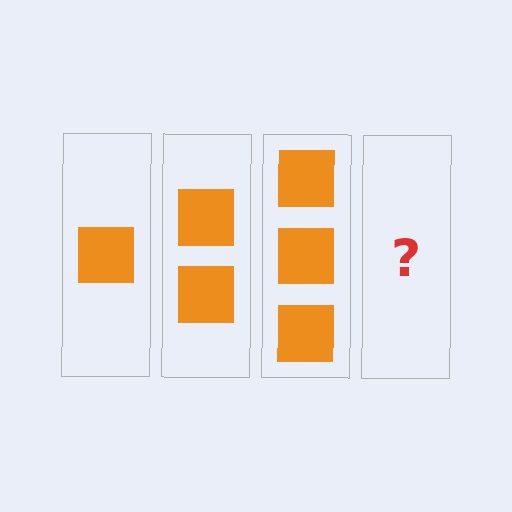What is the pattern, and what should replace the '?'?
The pattern is that each step adds one more square. The '?' should be 4 squares.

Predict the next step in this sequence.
The next step is 4 squares.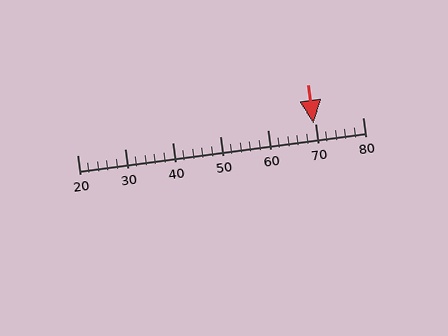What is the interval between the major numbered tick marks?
The major tick marks are spaced 10 units apart.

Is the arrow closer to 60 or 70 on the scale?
The arrow is closer to 70.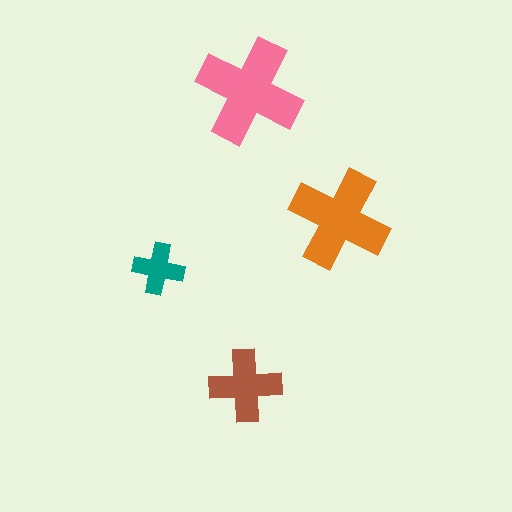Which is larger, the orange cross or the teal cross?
The orange one.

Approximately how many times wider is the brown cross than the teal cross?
About 1.5 times wider.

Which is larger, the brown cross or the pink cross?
The pink one.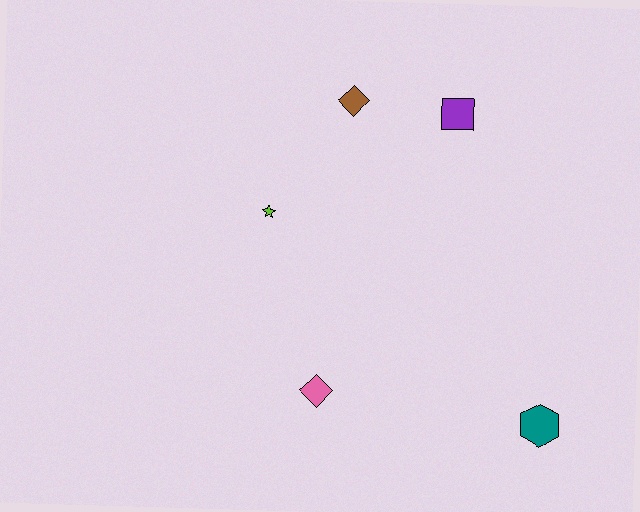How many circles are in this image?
There are no circles.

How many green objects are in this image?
There are no green objects.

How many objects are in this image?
There are 5 objects.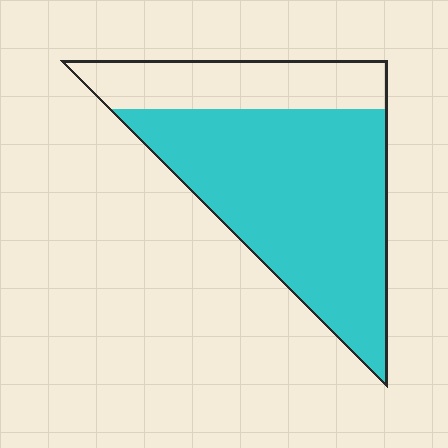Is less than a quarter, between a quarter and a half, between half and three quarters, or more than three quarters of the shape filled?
Between half and three quarters.